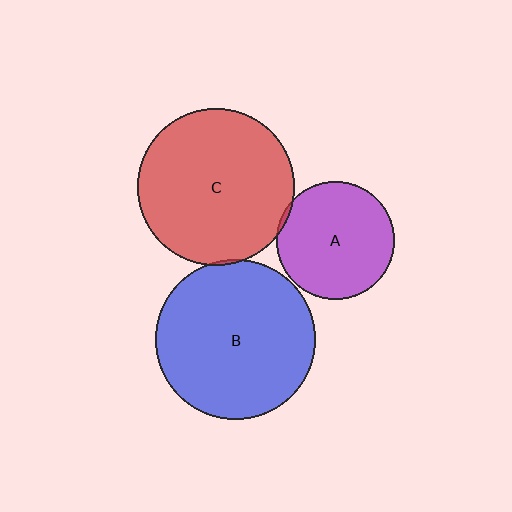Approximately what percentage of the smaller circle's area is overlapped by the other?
Approximately 5%.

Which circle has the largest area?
Circle B (blue).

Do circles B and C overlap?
Yes.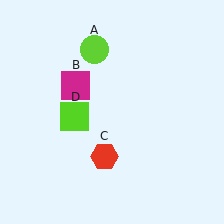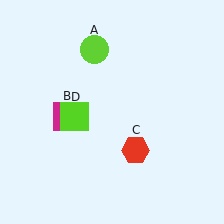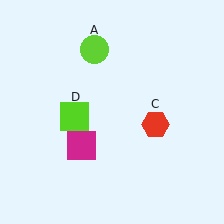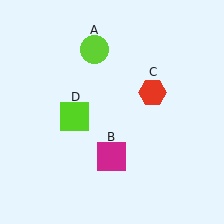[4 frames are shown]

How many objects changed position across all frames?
2 objects changed position: magenta square (object B), red hexagon (object C).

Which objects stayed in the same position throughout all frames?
Lime circle (object A) and lime square (object D) remained stationary.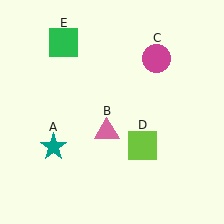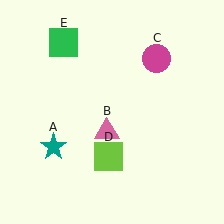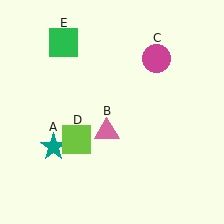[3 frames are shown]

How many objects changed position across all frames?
1 object changed position: lime square (object D).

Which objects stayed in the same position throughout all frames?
Teal star (object A) and pink triangle (object B) and magenta circle (object C) and green square (object E) remained stationary.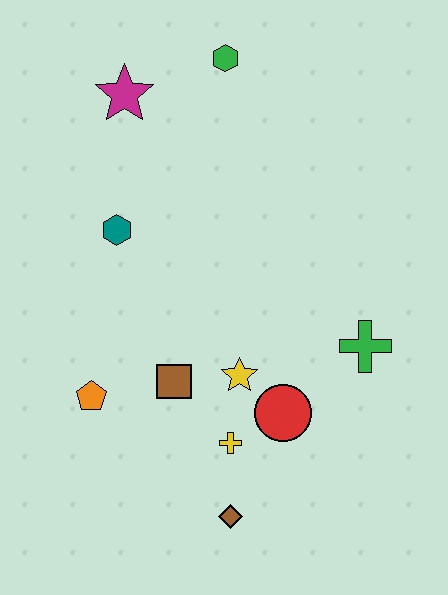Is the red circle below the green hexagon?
Yes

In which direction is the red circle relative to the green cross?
The red circle is to the left of the green cross.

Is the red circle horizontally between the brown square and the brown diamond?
No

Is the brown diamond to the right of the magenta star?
Yes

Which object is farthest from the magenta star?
The brown diamond is farthest from the magenta star.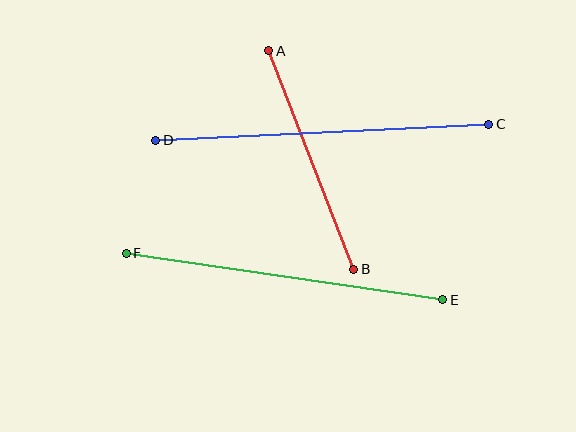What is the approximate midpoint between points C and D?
The midpoint is at approximately (322, 132) pixels.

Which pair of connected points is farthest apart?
Points C and D are farthest apart.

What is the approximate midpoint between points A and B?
The midpoint is at approximately (311, 160) pixels.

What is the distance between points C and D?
The distance is approximately 334 pixels.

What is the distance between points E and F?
The distance is approximately 320 pixels.